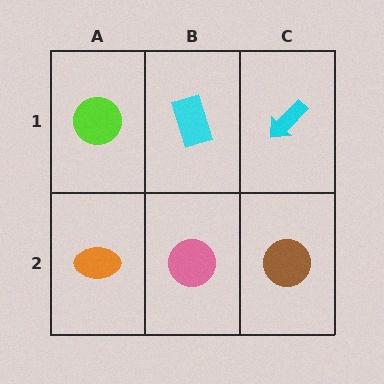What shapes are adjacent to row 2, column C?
A cyan arrow (row 1, column C), a pink circle (row 2, column B).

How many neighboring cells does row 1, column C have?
2.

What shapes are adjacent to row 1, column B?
A pink circle (row 2, column B), a lime circle (row 1, column A), a cyan arrow (row 1, column C).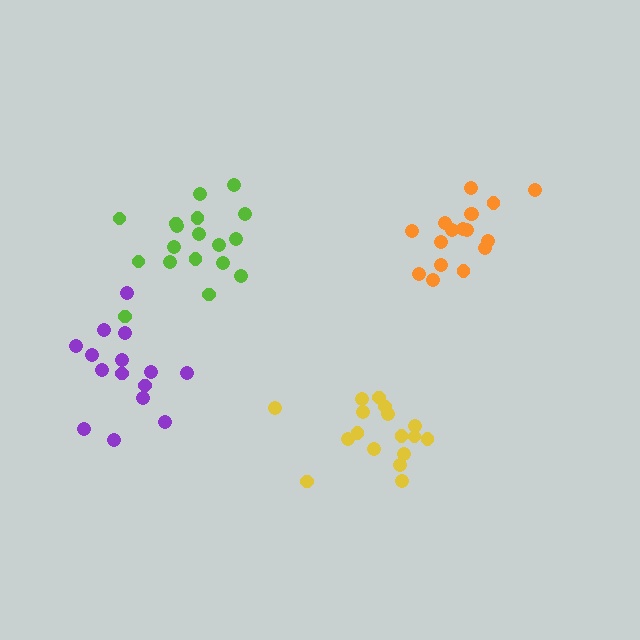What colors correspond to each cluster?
The clusters are colored: yellow, orange, lime, purple.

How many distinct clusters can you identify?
There are 4 distinct clusters.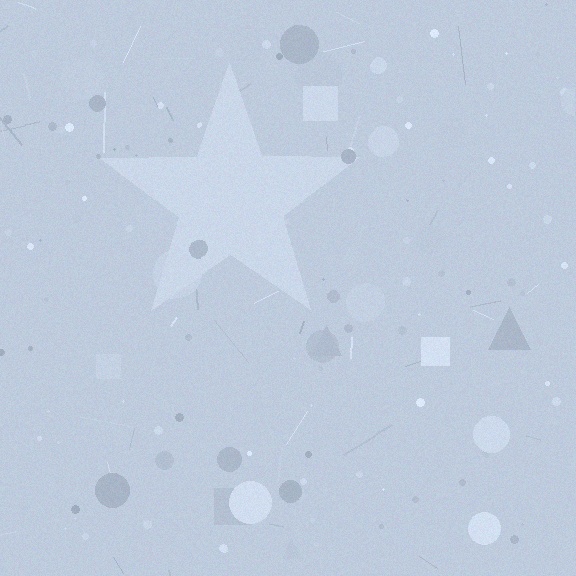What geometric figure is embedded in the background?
A star is embedded in the background.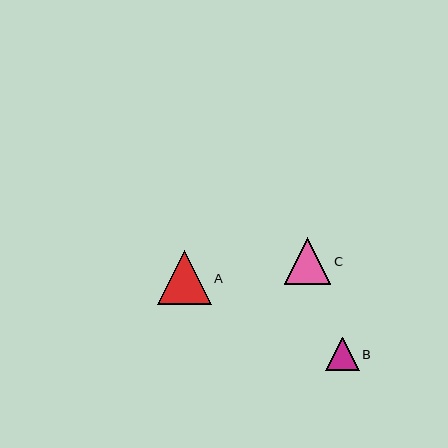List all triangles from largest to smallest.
From largest to smallest: A, C, B.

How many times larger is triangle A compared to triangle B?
Triangle A is approximately 1.6 times the size of triangle B.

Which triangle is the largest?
Triangle A is the largest with a size of approximately 54 pixels.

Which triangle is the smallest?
Triangle B is the smallest with a size of approximately 34 pixels.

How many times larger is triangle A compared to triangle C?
Triangle A is approximately 1.2 times the size of triangle C.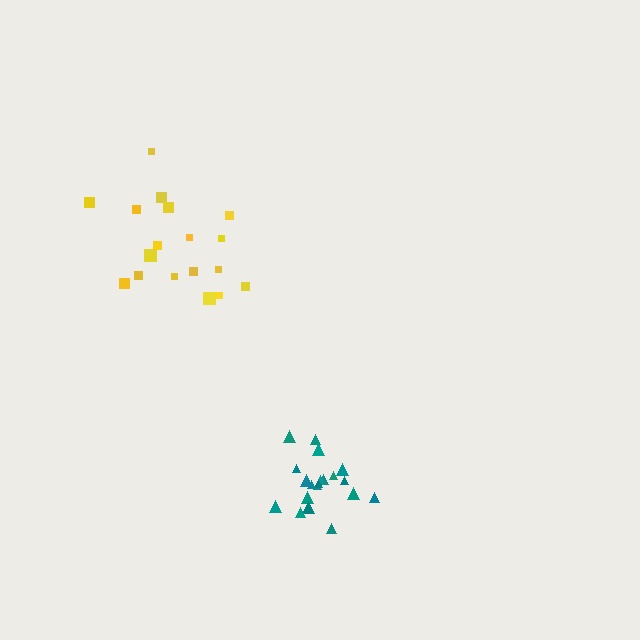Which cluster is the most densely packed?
Teal.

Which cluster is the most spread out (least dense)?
Yellow.